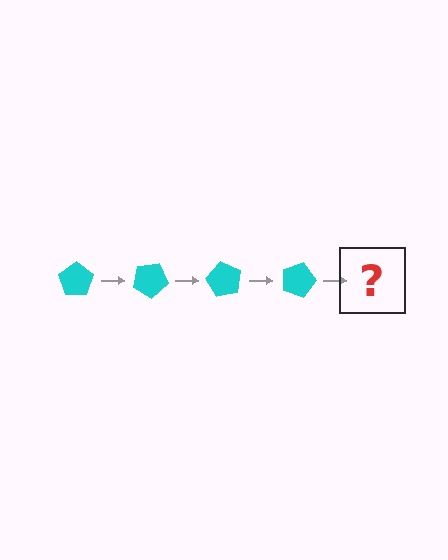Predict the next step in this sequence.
The next step is a cyan pentagon rotated 120 degrees.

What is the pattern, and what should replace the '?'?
The pattern is that the pentagon rotates 30 degrees each step. The '?' should be a cyan pentagon rotated 120 degrees.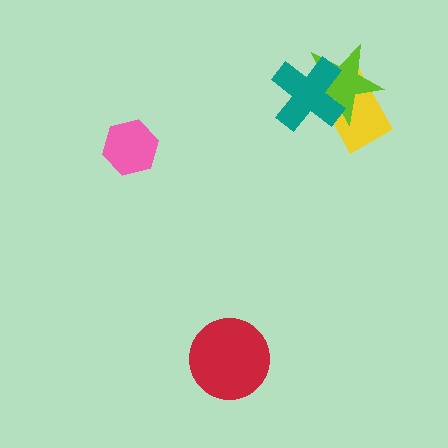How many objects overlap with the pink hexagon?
0 objects overlap with the pink hexagon.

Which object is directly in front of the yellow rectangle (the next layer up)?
The lime star is directly in front of the yellow rectangle.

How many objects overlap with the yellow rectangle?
2 objects overlap with the yellow rectangle.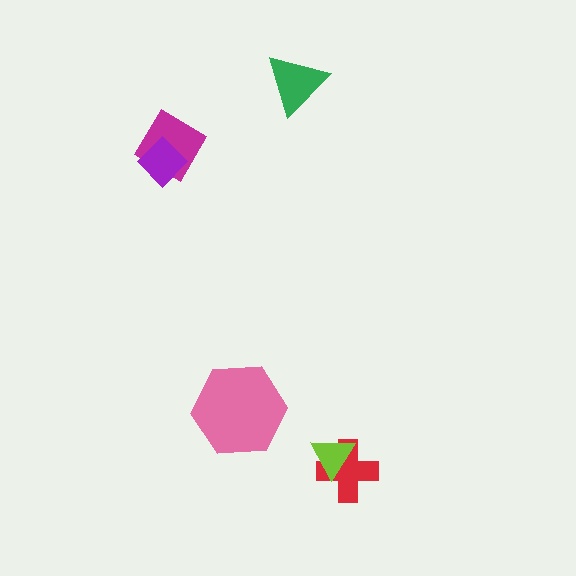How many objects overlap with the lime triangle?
1 object overlaps with the lime triangle.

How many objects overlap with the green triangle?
0 objects overlap with the green triangle.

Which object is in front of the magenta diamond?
The purple diamond is in front of the magenta diamond.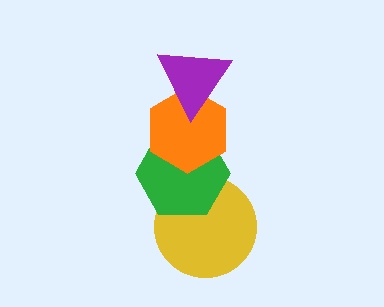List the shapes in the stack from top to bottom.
From top to bottom: the purple triangle, the orange hexagon, the green hexagon, the yellow circle.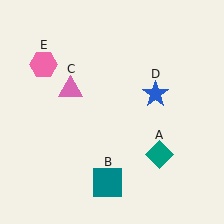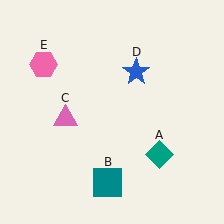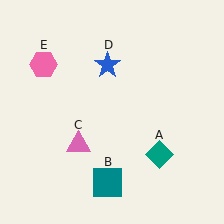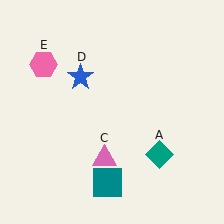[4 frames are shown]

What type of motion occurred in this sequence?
The pink triangle (object C), blue star (object D) rotated counterclockwise around the center of the scene.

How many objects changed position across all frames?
2 objects changed position: pink triangle (object C), blue star (object D).